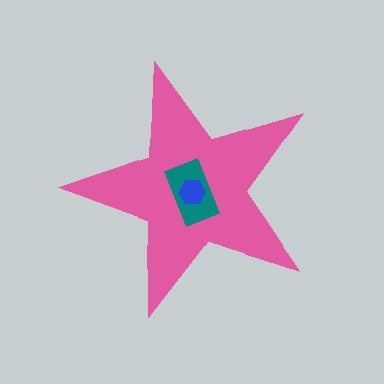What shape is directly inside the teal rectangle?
The blue hexagon.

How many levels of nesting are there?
3.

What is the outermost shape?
The pink star.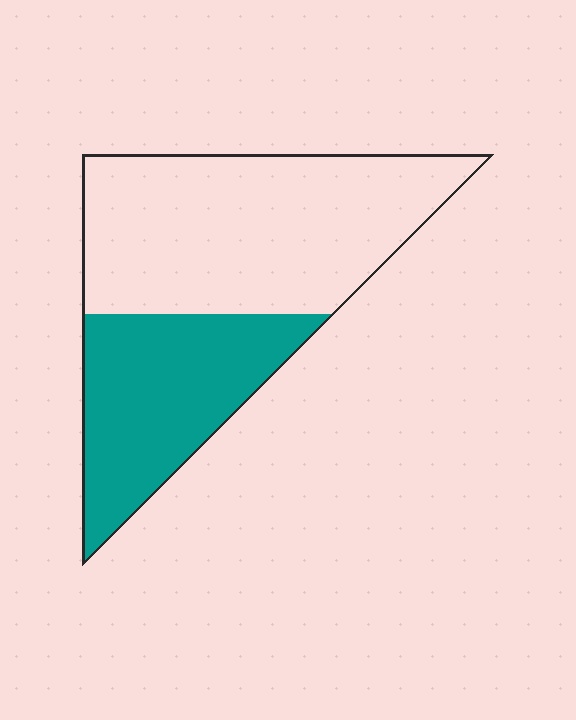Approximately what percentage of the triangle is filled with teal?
Approximately 35%.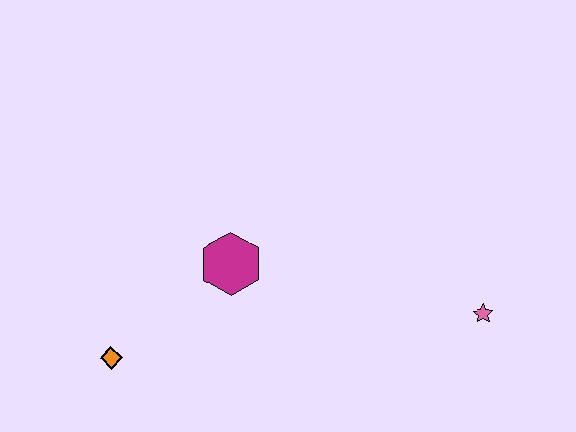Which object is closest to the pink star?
The magenta hexagon is closest to the pink star.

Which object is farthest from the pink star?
The orange diamond is farthest from the pink star.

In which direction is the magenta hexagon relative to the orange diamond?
The magenta hexagon is to the right of the orange diamond.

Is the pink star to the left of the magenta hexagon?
No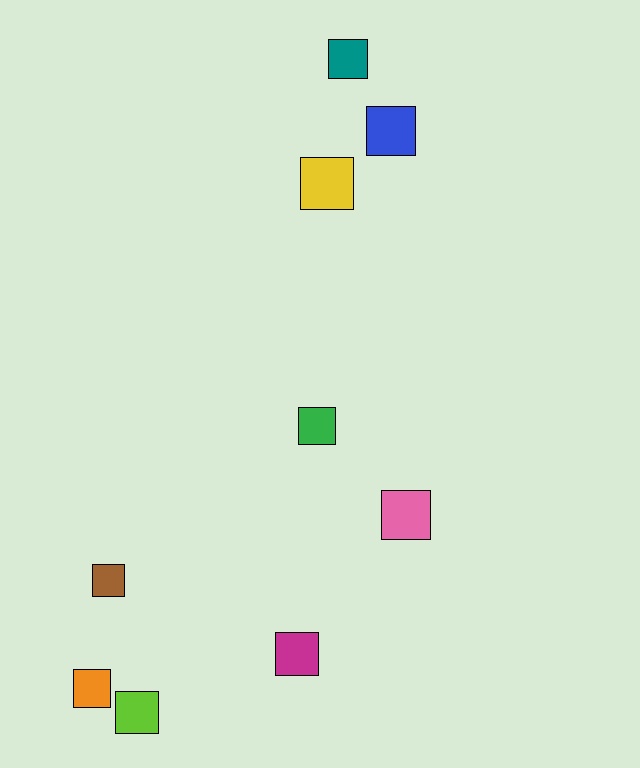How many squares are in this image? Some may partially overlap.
There are 9 squares.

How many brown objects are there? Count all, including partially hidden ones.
There is 1 brown object.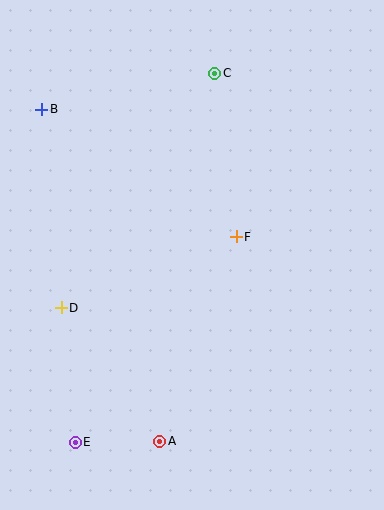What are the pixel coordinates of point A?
Point A is at (160, 441).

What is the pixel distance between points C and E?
The distance between C and E is 394 pixels.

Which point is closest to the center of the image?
Point F at (236, 237) is closest to the center.